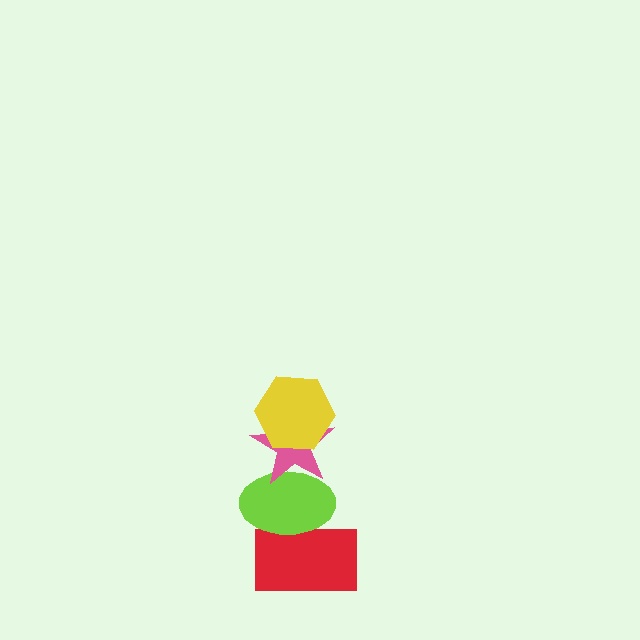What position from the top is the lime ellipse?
The lime ellipse is 3rd from the top.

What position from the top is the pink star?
The pink star is 2nd from the top.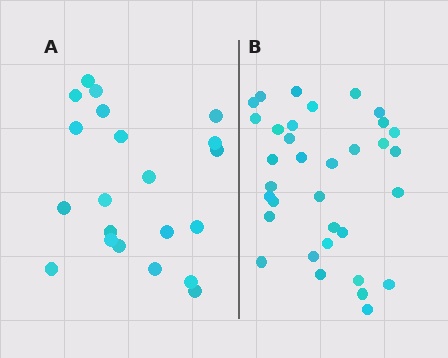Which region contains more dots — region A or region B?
Region B (the right region) has more dots.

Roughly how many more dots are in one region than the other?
Region B has approximately 15 more dots than region A.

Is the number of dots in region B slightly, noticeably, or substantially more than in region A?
Region B has substantially more. The ratio is roughly 1.6 to 1.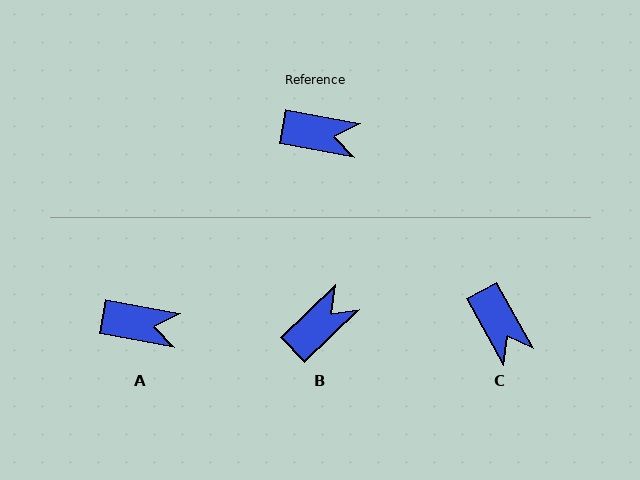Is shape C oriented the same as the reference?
No, it is off by about 51 degrees.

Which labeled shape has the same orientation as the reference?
A.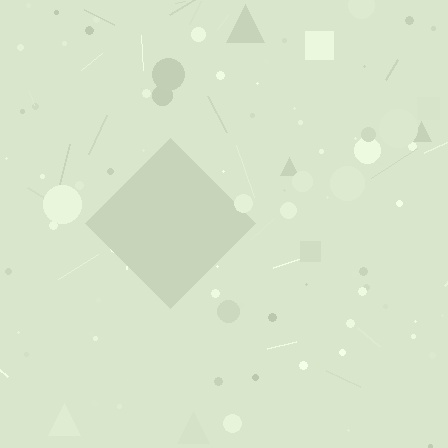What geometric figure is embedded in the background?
A diamond is embedded in the background.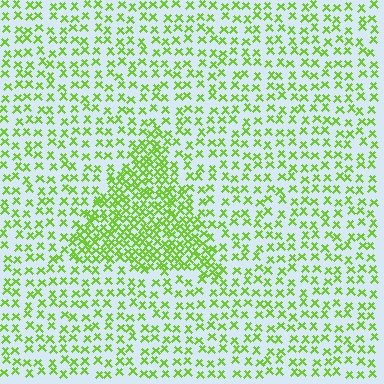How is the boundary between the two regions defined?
The boundary is defined by a change in element density (approximately 2.2x ratio). All elements are the same color, size, and shape.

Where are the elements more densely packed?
The elements are more densely packed inside the triangle boundary.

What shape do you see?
I see a triangle.